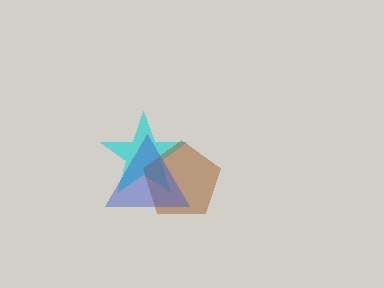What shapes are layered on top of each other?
The layered shapes are: a cyan star, a brown pentagon, a blue triangle.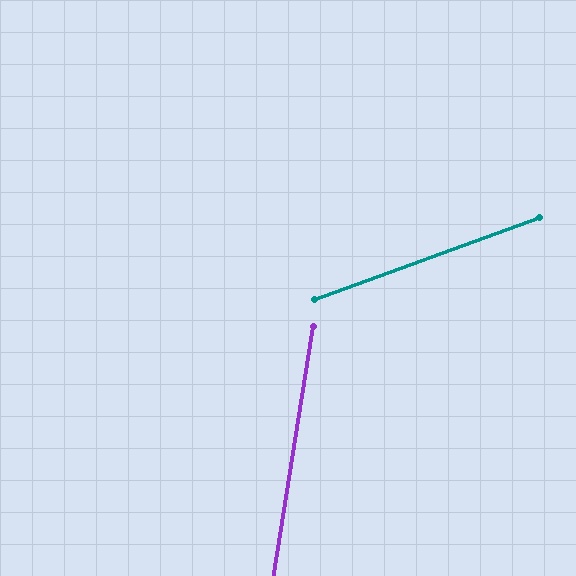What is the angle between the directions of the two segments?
Approximately 61 degrees.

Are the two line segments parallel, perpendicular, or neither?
Neither parallel nor perpendicular — they differ by about 61°.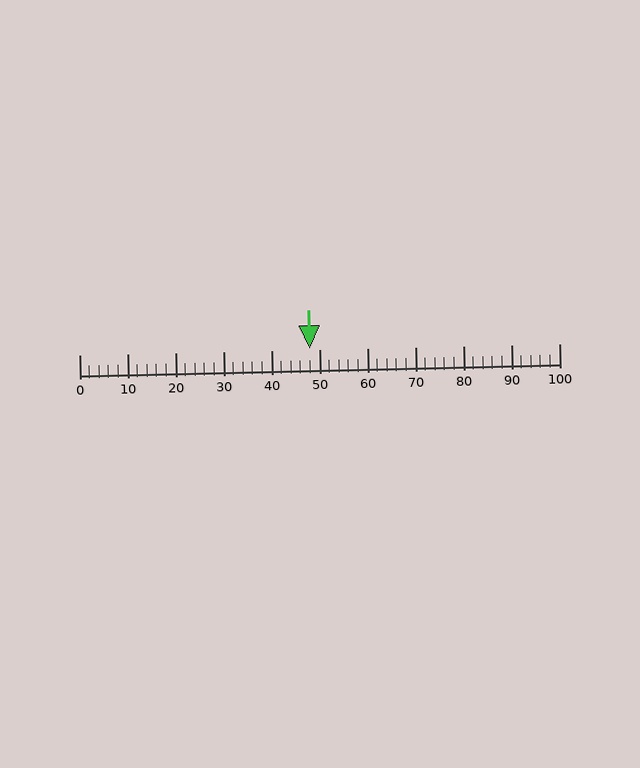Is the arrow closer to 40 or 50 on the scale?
The arrow is closer to 50.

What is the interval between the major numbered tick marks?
The major tick marks are spaced 10 units apart.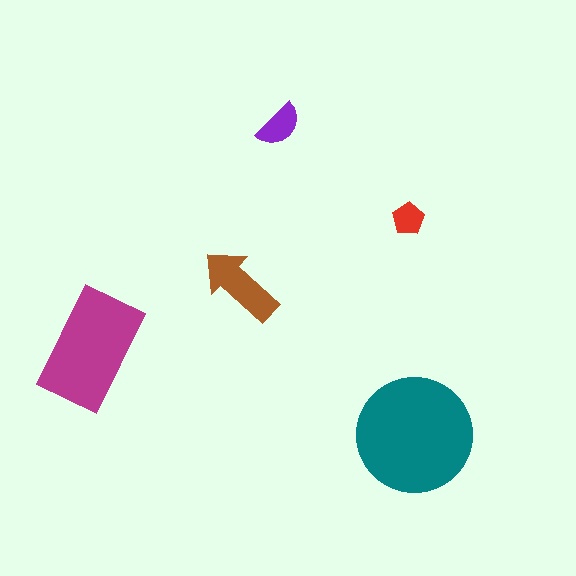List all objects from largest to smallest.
The teal circle, the magenta rectangle, the brown arrow, the purple semicircle, the red pentagon.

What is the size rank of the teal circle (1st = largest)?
1st.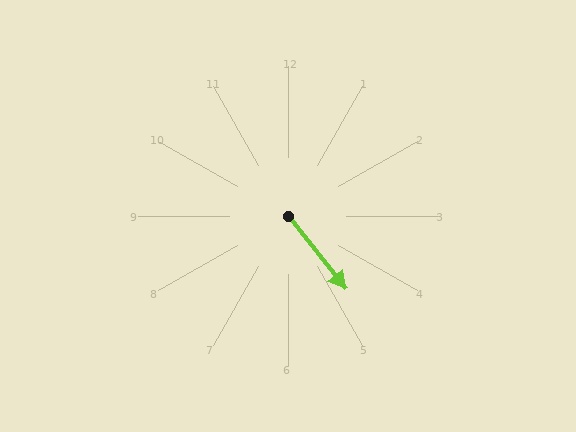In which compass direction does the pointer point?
Southeast.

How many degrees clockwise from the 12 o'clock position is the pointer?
Approximately 142 degrees.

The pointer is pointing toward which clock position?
Roughly 5 o'clock.